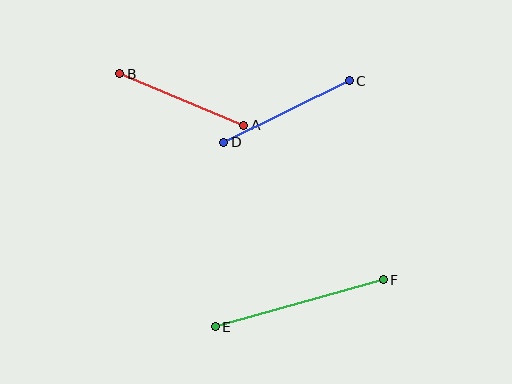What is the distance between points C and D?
The distance is approximately 140 pixels.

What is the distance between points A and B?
The distance is approximately 135 pixels.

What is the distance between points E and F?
The distance is approximately 175 pixels.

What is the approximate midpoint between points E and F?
The midpoint is at approximately (299, 303) pixels.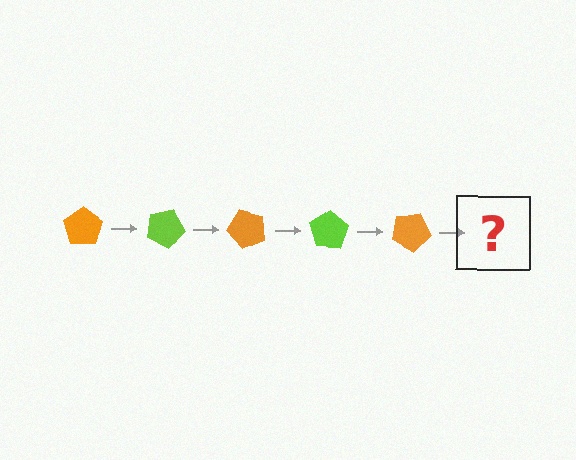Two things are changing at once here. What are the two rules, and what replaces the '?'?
The two rules are that it rotates 25 degrees each step and the color cycles through orange and lime. The '?' should be a lime pentagon, rotated 125 degrees from the start.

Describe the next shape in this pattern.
It should be a lime pentagon, rotated 125 degrees from the start.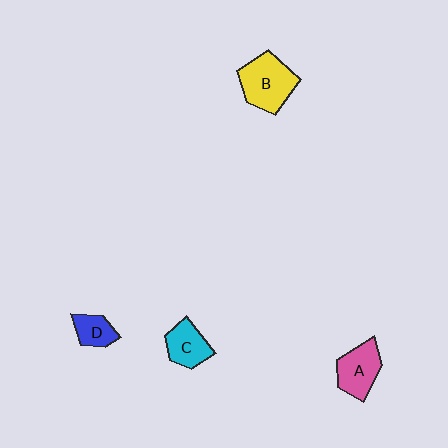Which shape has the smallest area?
Shape D (blue).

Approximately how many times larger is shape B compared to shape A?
Approximately 1.3 times.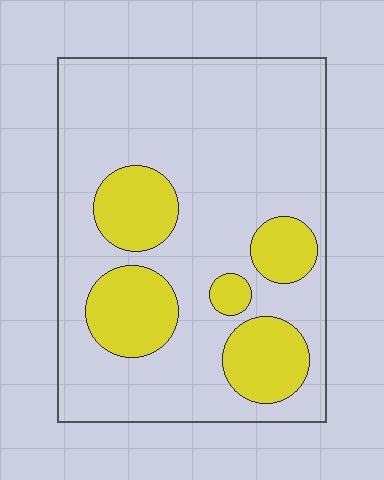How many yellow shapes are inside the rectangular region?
5.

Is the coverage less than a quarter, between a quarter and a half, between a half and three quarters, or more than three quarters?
Less than a quarter.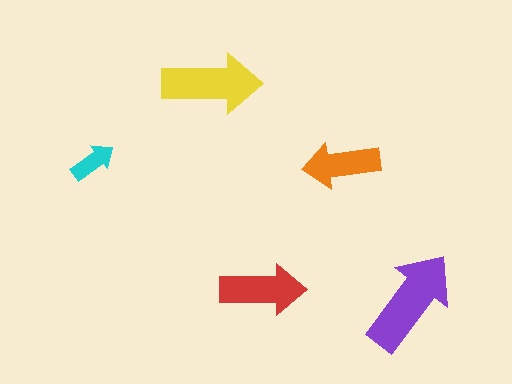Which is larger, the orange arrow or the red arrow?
The red one.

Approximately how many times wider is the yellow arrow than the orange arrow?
About 1.5 times wider.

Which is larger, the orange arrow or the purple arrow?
The purple one.